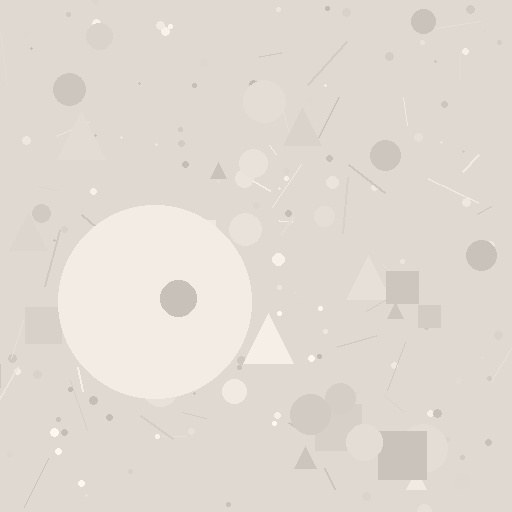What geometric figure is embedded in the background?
A circle is embedded in the background.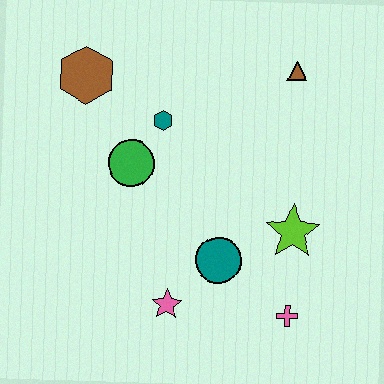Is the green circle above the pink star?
Yes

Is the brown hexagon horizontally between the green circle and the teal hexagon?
No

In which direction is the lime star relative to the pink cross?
The lime star is above the pink cross.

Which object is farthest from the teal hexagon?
The pink cross is farthest from the teal hexagon.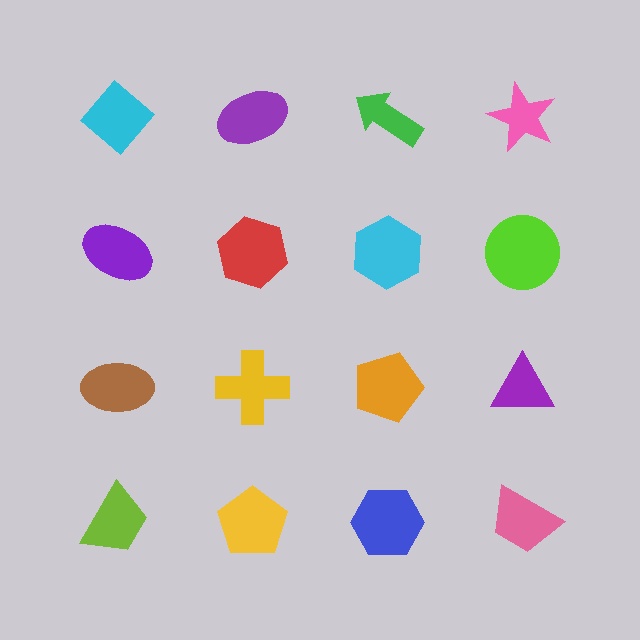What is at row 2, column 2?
A red hexagon.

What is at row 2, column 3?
A cyan hexagon.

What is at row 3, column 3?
An orange pentagon.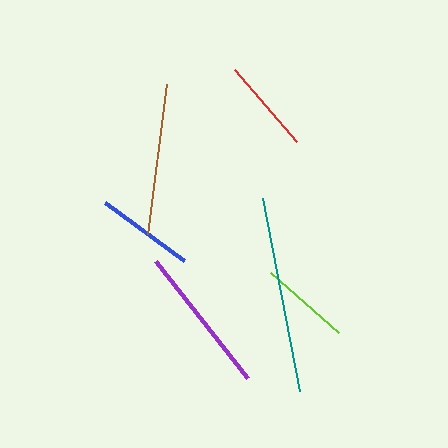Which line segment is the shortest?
The lime line is the shortest at approximately 90 pixels.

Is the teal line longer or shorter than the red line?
The teal line is longer than the red line.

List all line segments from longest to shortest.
From longest to shortest: teal, brown, purple, blue, red, lime.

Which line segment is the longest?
The teal line is the longest at approximately 197 pixels.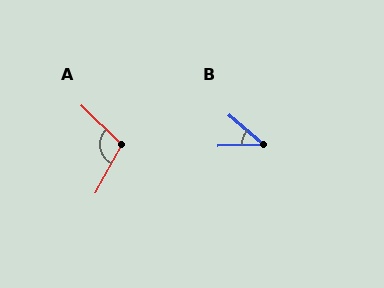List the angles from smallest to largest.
B (42°), A (106°).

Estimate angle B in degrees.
Approximately 42 degrees.